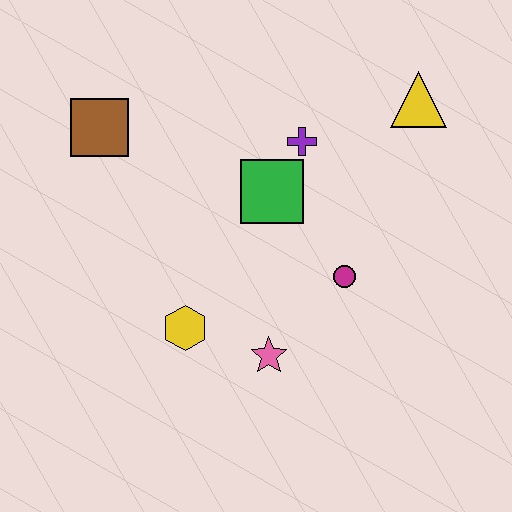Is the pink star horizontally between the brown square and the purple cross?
Yes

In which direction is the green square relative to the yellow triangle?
The green square is to the left of the yellow triangle.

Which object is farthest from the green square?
The brown square is farthest from the green square.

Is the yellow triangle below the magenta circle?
No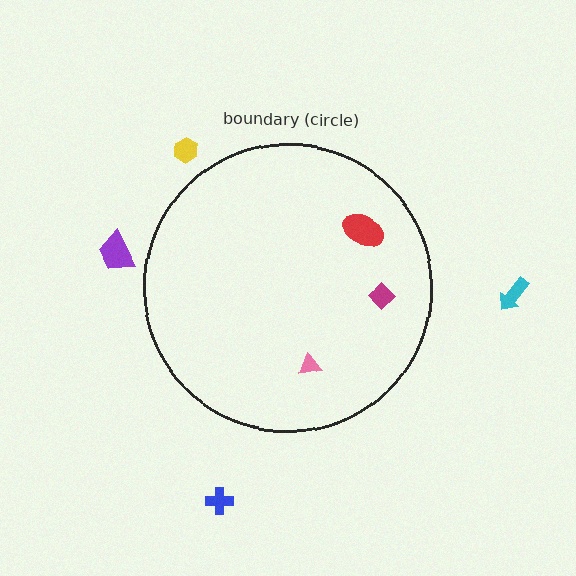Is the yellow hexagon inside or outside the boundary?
Outside.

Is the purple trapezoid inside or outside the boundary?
Outside.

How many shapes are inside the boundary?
3 inside, 4 outside.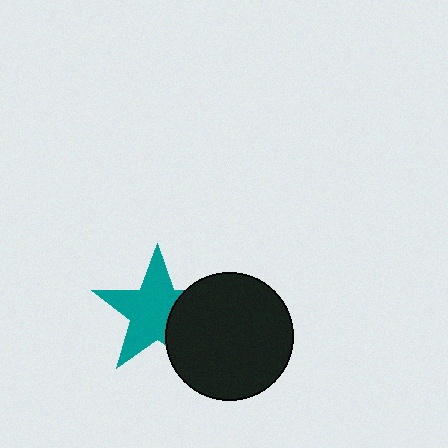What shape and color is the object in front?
The object in front is a black circle.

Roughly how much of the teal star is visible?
Most of it is visible (roughly 70%).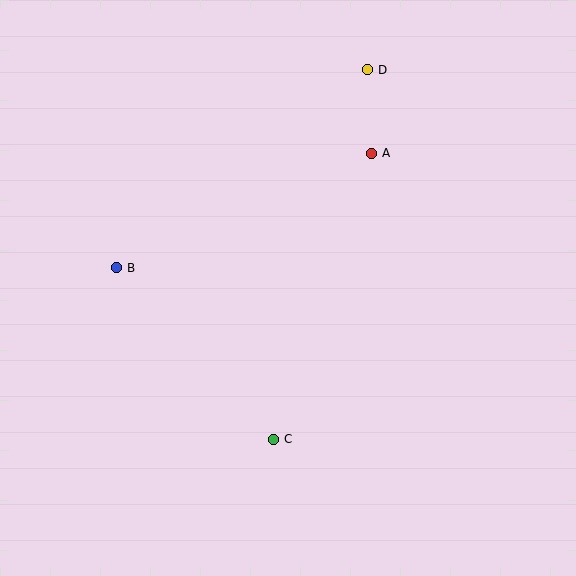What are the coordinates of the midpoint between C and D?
The midpoint between C and D is at (320, 254).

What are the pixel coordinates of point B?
Point B is at (116, 268).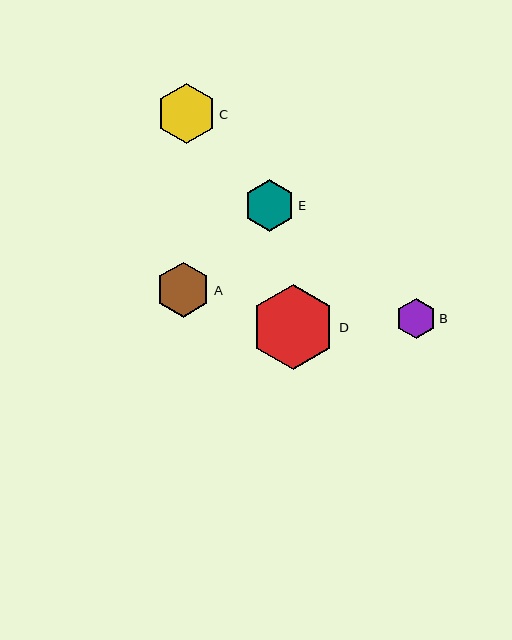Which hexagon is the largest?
Hexagon D is the largest with a size of approximately 85 pixels.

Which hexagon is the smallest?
Hexagon B is the smallest with a size of approximately 40 pixels.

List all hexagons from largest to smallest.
From largest to smallest: D, C, A, E, B.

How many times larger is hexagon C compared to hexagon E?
Hexagon C is approximately 1.2 times the size of hexagon E.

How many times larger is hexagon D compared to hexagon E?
Hexagon D is approximately 1.6 times the size of hexagon E.